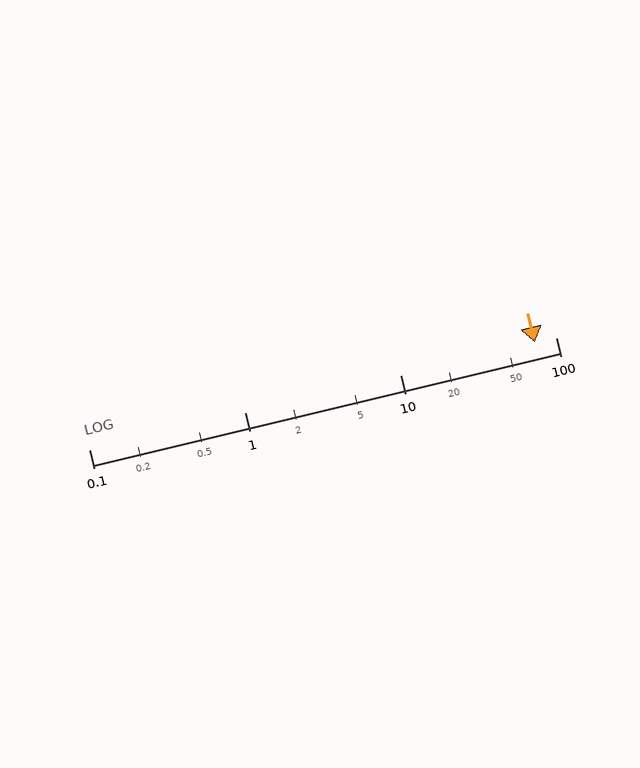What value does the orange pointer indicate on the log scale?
The pointer indicates approximately 73.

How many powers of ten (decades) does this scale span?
The scale spans 3 decades, from 0.1 to 100.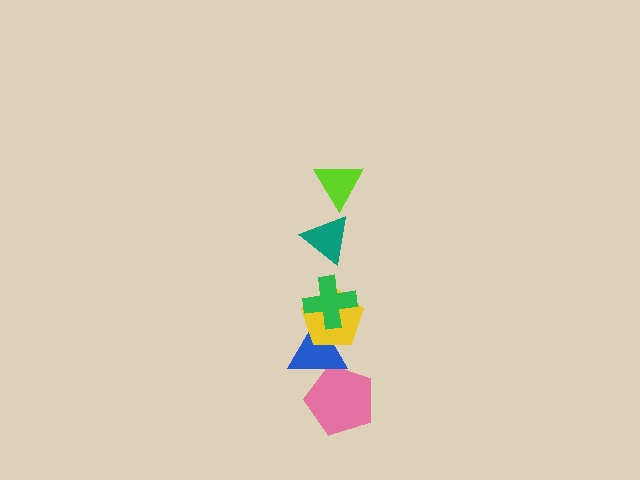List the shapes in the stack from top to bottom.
From top to bottom: the lime triangle, the teal triangle, the green cross, the yellow pentagon, the blue triangle, the pink pentagon.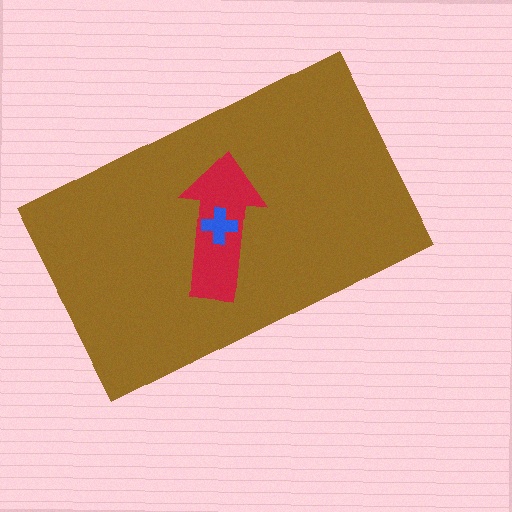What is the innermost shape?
The blue cross.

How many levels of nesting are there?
3.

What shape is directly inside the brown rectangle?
The red arrow.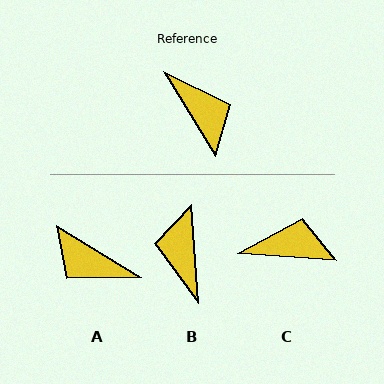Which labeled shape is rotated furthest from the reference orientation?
A, about 153 degrees away.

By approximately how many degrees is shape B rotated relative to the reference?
Approximately 153 degrees counter-clockwise.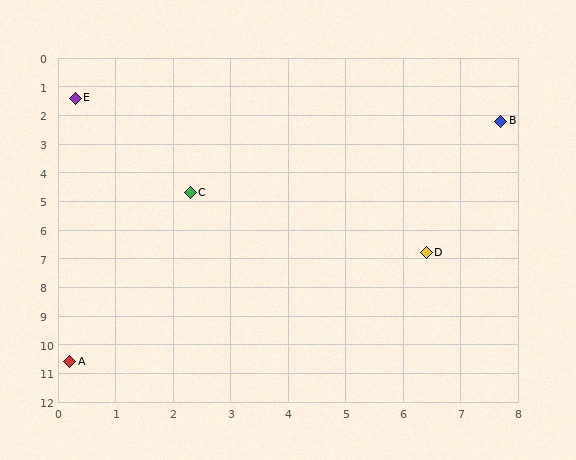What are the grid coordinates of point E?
Point E is at approximately (0.3, 1.4).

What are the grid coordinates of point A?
Point A is at approximately (0.2, 10.6).